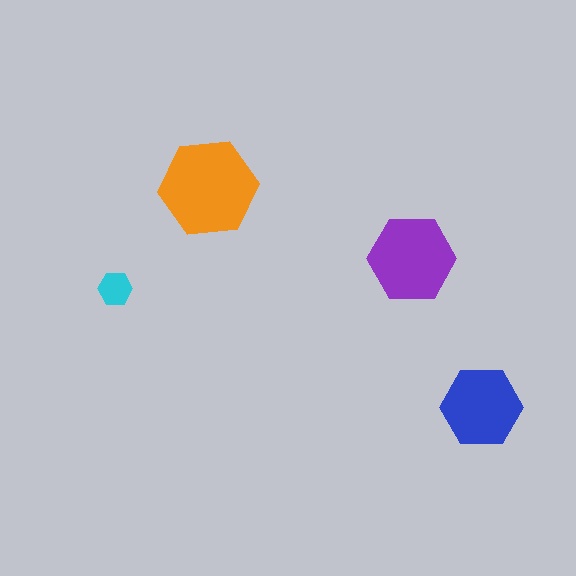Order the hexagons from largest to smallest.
the orange one, the purple one, the blue one, the cyan one.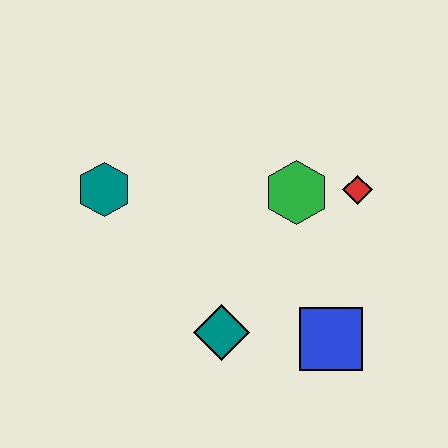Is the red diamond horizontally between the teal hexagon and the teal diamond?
No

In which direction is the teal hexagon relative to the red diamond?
The teal hexagon is to the left of the red diamond.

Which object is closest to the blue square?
The teal diamond is closest to the blue square.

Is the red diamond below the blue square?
No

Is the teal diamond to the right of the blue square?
No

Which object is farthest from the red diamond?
The teal hexagon is farthest from the red diamond.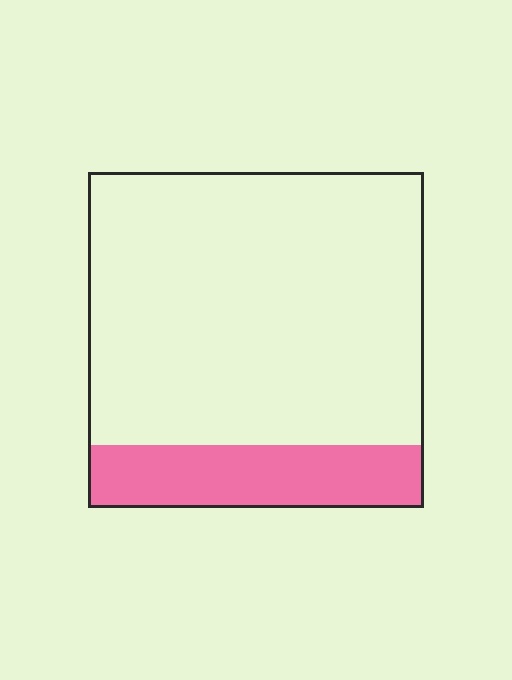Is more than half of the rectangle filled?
No.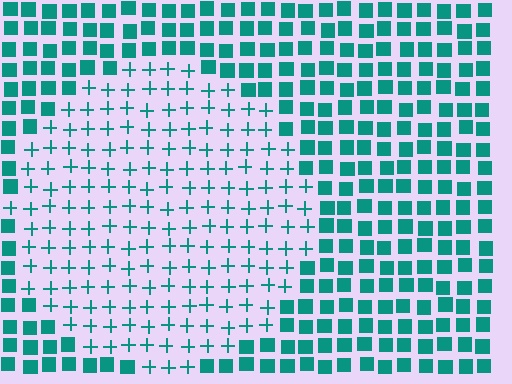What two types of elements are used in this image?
The image uses plus signs inside the circle region and squares outside it.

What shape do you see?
I see a circle.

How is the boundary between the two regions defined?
The boundary is defined by a change in element shape: plus signs inside vs. squares outside. All elements share the same color and spacing.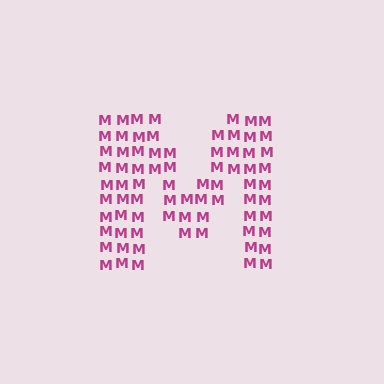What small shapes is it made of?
It is made of small letter M's.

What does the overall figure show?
The overall figure shows the letter M.